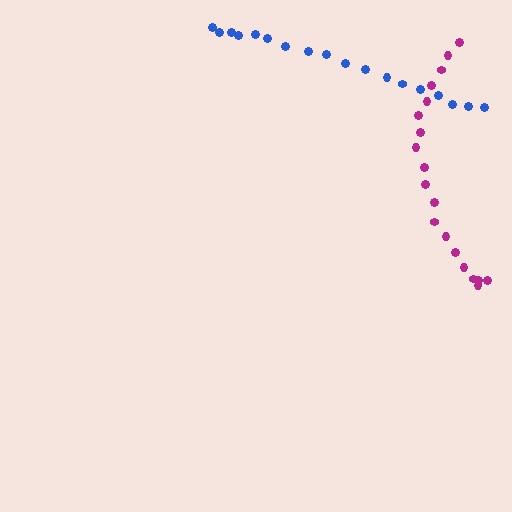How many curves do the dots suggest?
There are 2 distinct paths.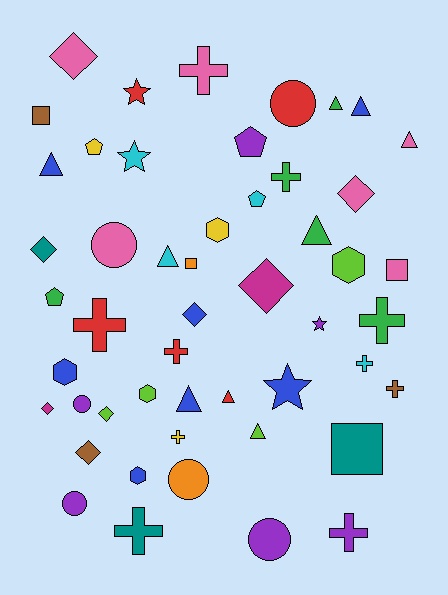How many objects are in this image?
There are 50 objects.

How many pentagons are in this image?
There are 4 pentagons.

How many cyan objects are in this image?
There are 4 cyan objects.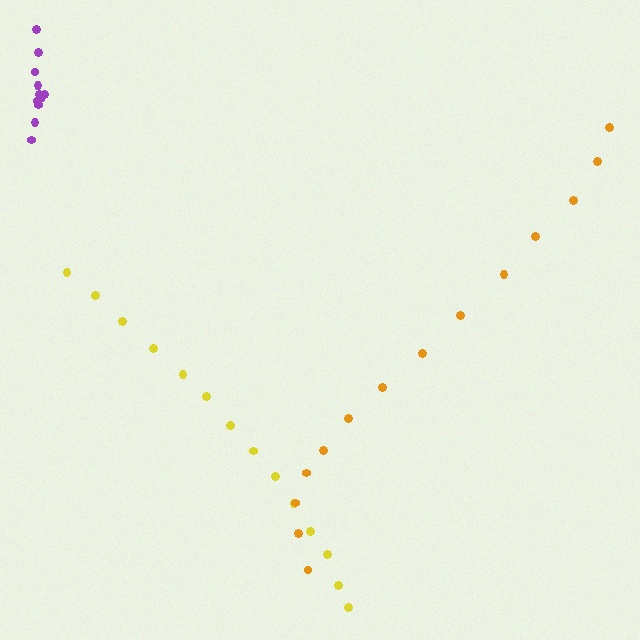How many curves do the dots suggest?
There are 3 distinct paths.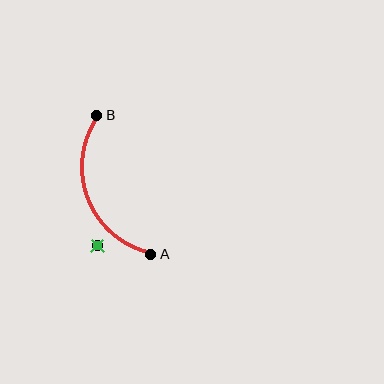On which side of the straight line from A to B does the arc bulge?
The arc bulges to the left of the straight line connecting A and B.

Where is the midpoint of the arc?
The arc midpoint is the point on the curve farthest from the straight line joining A and B. It sits to the left of that line.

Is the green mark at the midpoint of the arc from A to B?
No — the green mark does not lie on the arc at all. It sits slightly outside the curve.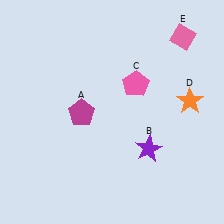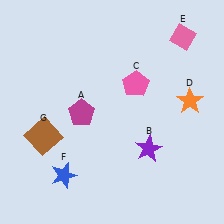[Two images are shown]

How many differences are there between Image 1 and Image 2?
There are 2 differences between the two images.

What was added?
A blue star (F), a brown square (G) were added in Image 2.